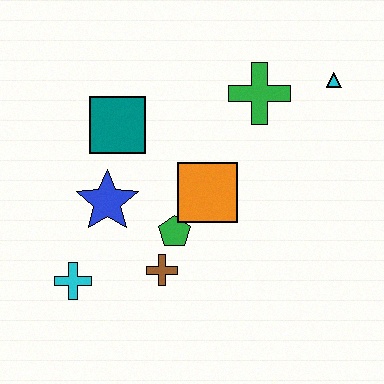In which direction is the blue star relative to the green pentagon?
The blue star is to the left of the green pentagon.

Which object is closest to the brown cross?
The green pentagon is closest to the brown cross.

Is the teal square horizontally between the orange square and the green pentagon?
No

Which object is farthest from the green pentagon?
The cyan triangle is farthest from the green pentagon.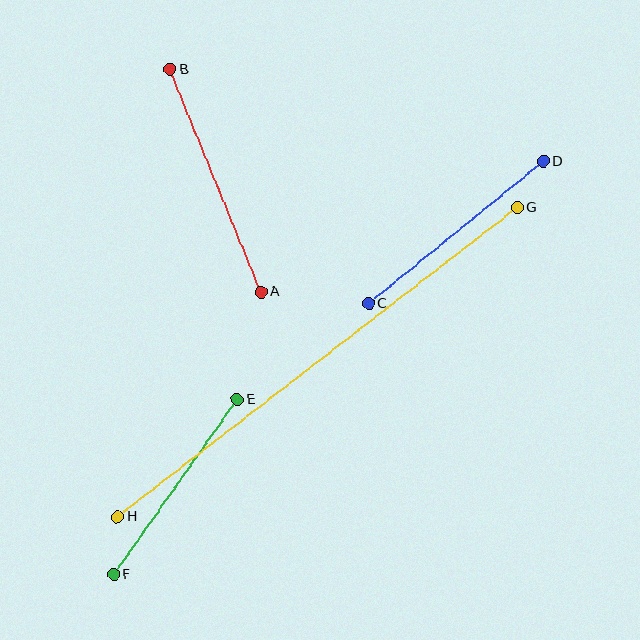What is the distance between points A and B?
The distance is approximately 241 pixels.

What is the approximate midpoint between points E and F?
The midpoint is at approximately (176, 487) pixels.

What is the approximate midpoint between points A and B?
The midpoint is at approximately (216, 180) pixels.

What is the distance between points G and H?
The distance is approximately 505 pixels.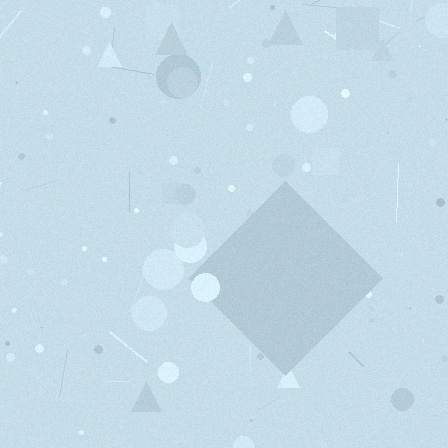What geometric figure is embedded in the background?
A diamond is embedded in the background.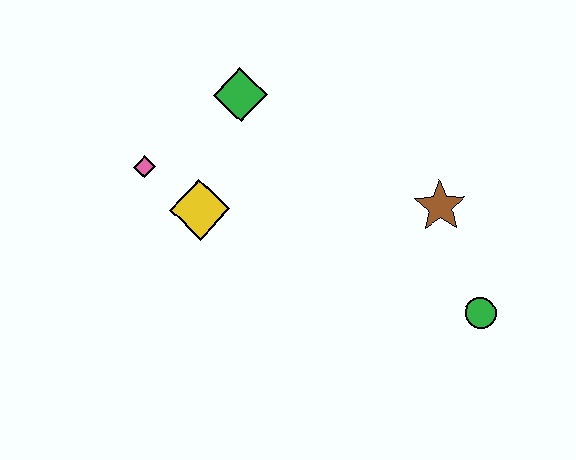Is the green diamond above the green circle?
Yes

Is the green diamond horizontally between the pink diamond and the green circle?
Yes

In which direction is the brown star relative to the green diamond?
The brown star is to the right of the green diamond.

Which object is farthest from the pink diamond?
The green circle is farthest from the pink diamond.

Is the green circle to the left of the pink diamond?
No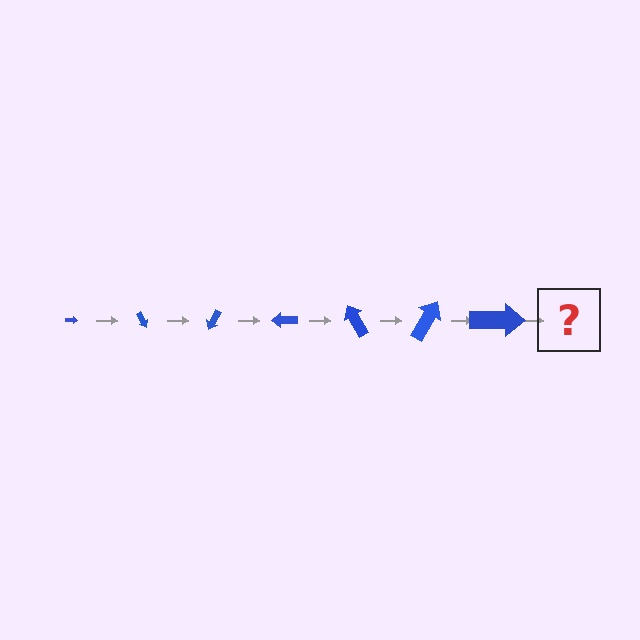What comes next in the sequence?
The next element should be an arrow, larger than the previous one and rotated 420 degrees from the start.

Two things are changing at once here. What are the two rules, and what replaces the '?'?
The two rules are that the arrow grows larger each step and it rotates 60 degrees each step. The '?' should be an arrow, larger than the previous one and rotated 420 degrees from the start.